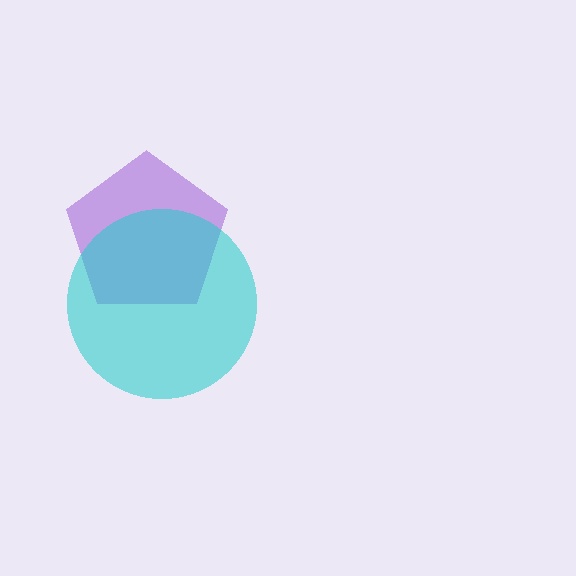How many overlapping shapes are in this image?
There are 2 overlapping shapes in the image.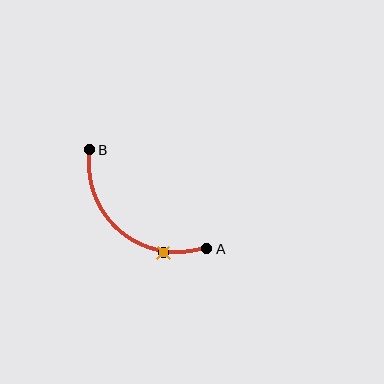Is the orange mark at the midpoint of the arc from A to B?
No. The orange mark lies on the arc but is closer to endpoint A. The arc midpoint would be at the point on the curve equidistant along the arc from both A and B.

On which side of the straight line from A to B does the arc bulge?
The arc bulges below and to the left of the straight line connecting A and B.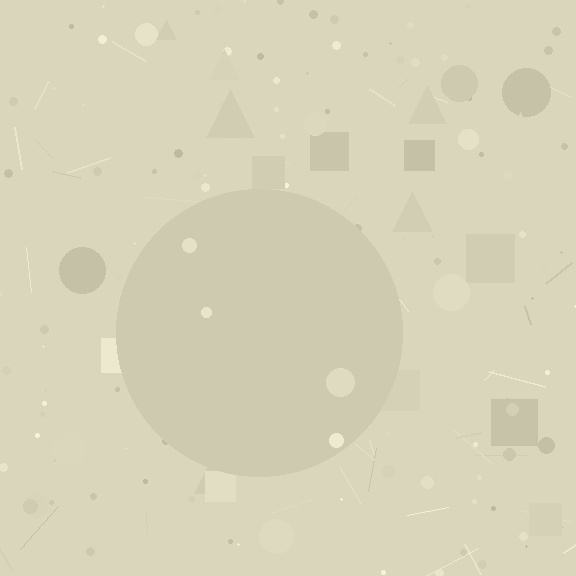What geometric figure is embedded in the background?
A circle is embedded in the background.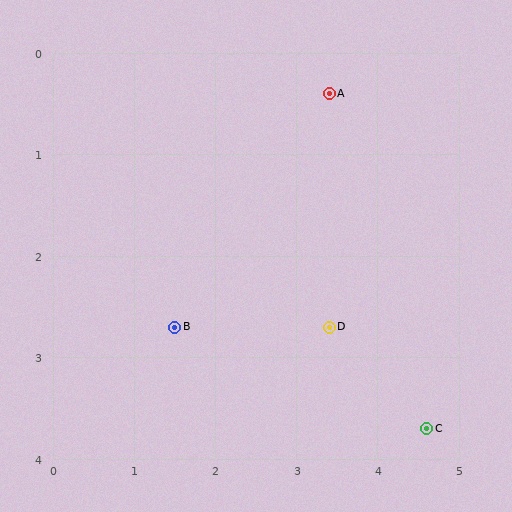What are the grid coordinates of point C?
Point C is at approximately (4.6, 3.7).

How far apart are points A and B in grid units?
Points A and B are about 3.0 grid units apart.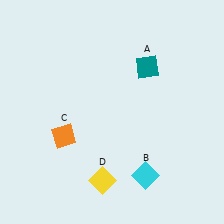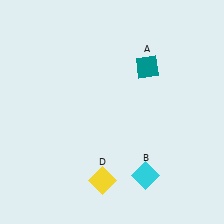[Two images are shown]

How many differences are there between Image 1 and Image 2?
There is 1 difference between the two images.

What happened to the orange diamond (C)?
The orange diamond (C) was removed in Image 2. It was in the bottom-left area of Image 1.